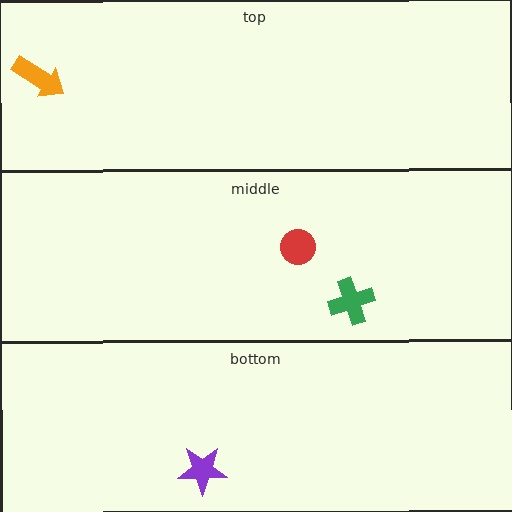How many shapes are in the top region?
1.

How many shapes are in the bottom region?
1.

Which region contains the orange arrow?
The top region.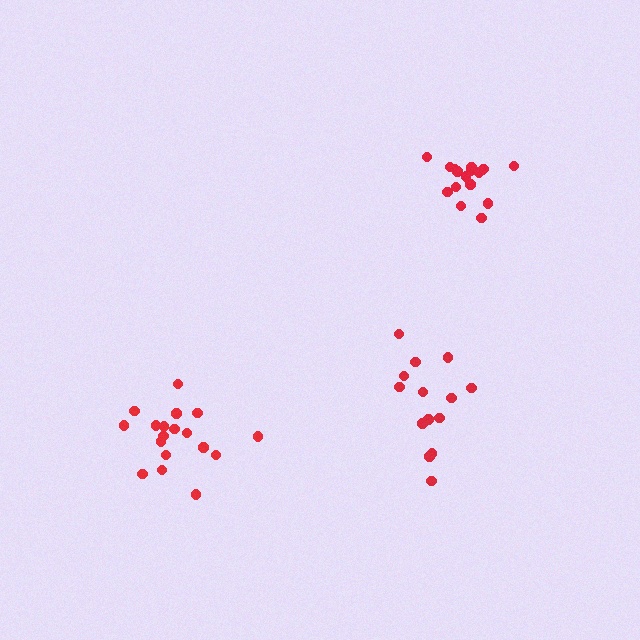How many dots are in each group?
Group 1: 14 dots, Group 2: 17 dots, Group 3: 18 dots (49 total).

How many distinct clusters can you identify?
There are 3 distinct clusters.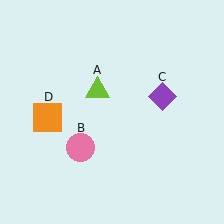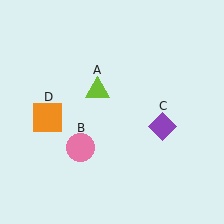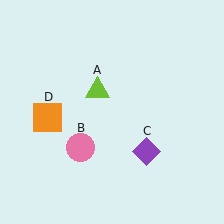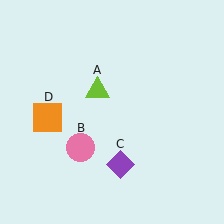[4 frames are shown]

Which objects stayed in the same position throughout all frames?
Lime triangle (object A) and pink circle (object B) and orange square (object D) remained stationary.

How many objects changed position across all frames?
1 object changed position: purple diamond (object C).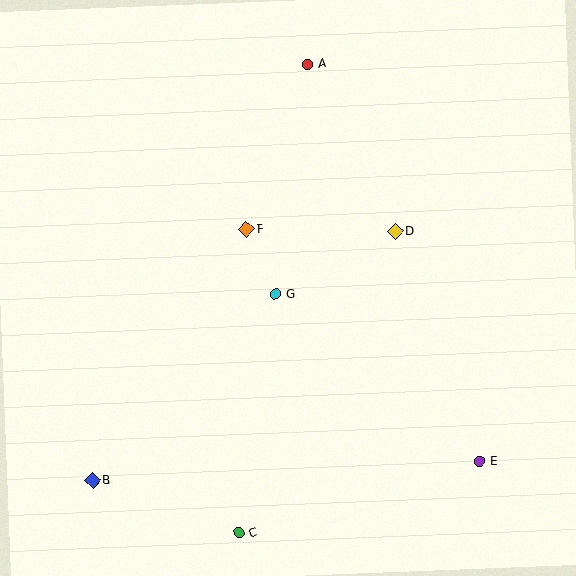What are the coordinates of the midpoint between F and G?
The midpoint between F and G is at (261, 262).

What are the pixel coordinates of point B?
Point B is at (93, 480).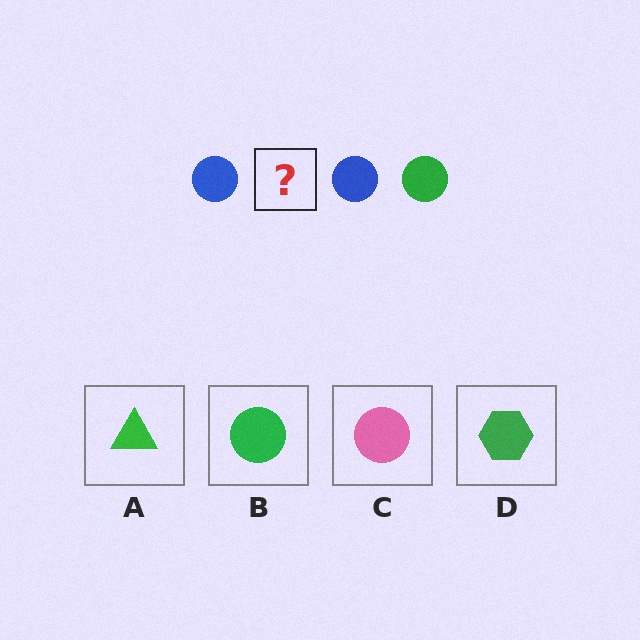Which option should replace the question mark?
Option B.